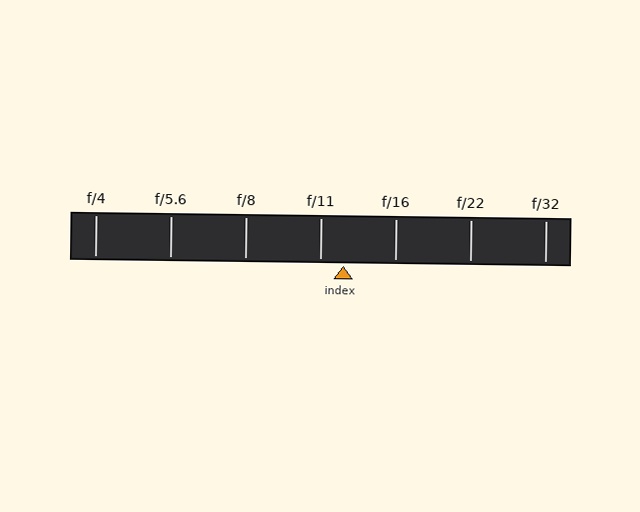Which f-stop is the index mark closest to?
The index mark is closest to f/11.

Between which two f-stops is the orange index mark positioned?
The index mark is between f/11 and f/16.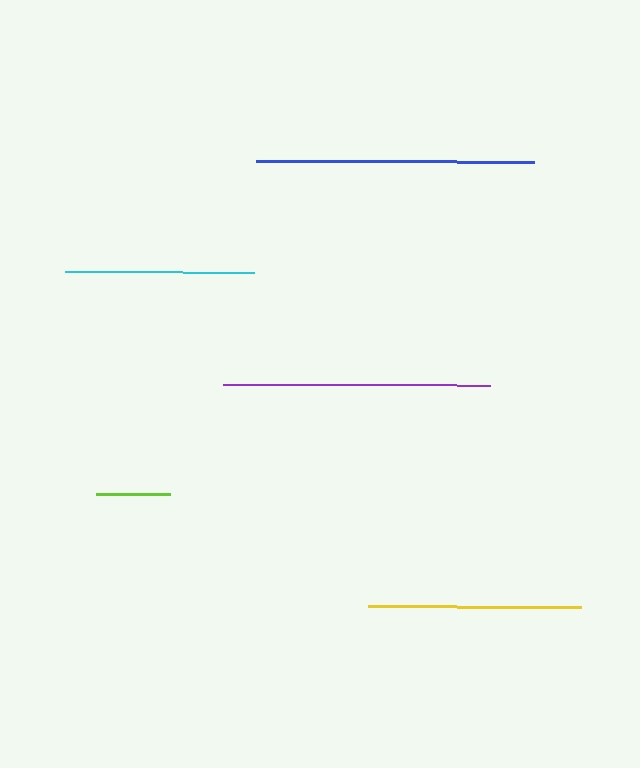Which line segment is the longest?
The blue line is the longest at approximately 278 pixels.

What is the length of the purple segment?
The purple segment is approximately 267 pixels long.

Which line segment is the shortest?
The lime line is the shortest at approximately 74 pixels.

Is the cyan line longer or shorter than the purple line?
The purple line is longer than the cyan line.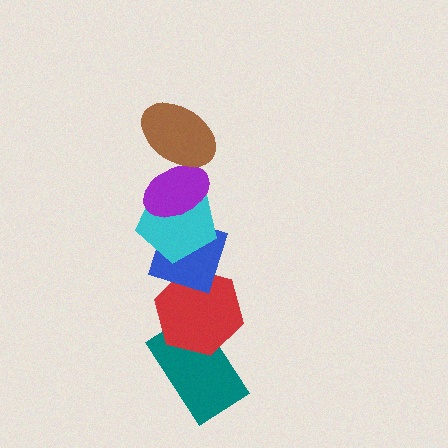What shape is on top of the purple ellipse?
The brown ellipse is on top of the purple ellipse.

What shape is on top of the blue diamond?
The cyan pentagon is on top of the blue diamond.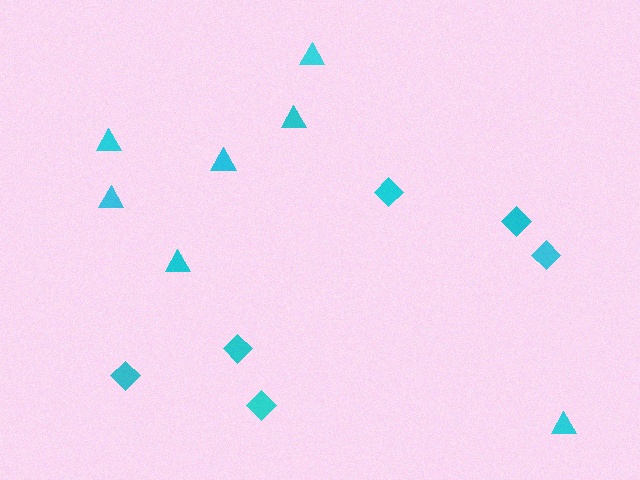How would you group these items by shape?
There are 2 groups: one group of diamonds (6) and one group of triangles (7).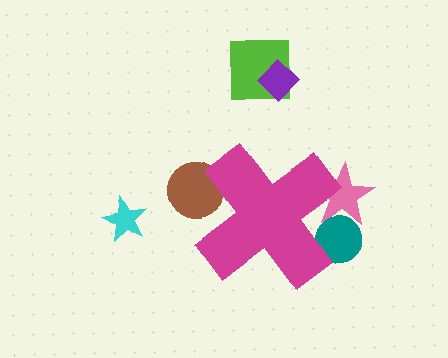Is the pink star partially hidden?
Yes, the pink star is partially hidden behind the magenta cross.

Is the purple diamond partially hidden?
No, the purple diamond is fully visible.